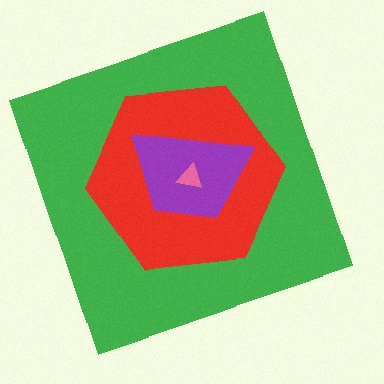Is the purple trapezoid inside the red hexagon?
Yes.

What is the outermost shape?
The green square.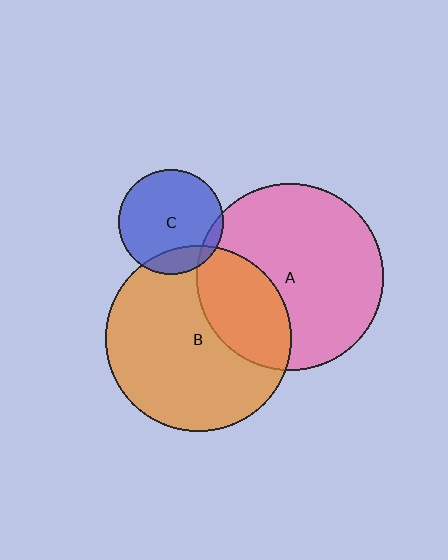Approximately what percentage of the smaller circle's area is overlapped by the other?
Approximately 30%.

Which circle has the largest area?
Circle A (pink).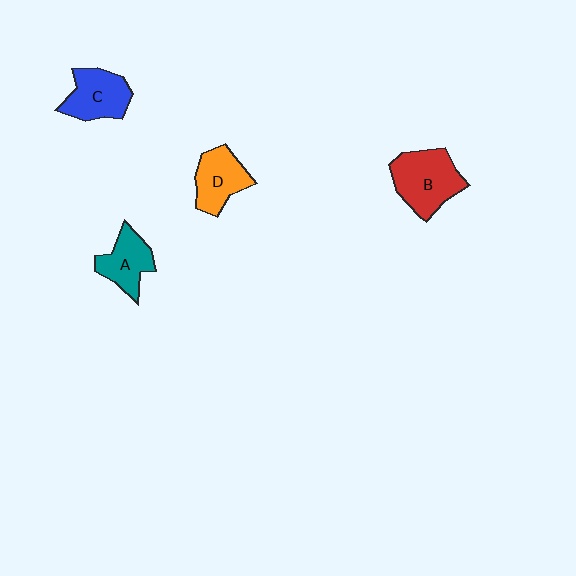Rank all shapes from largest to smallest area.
From largest to smallest: B (red), C (blue), D (orange), A (teal).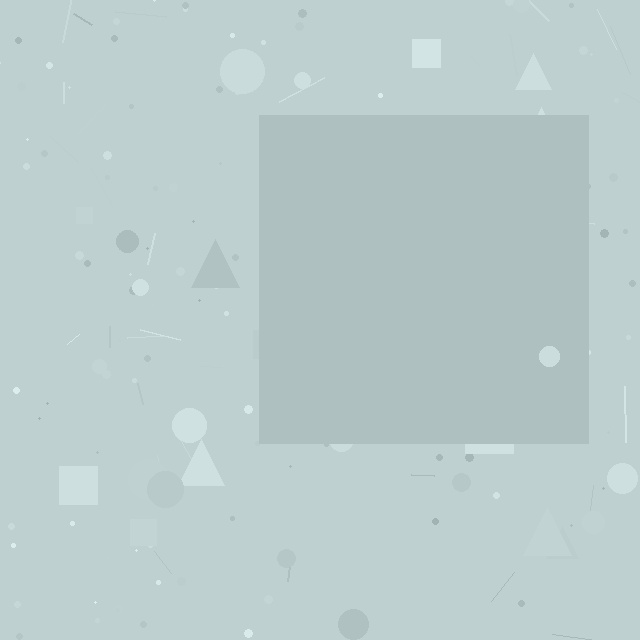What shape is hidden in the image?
A square is hidden in the image.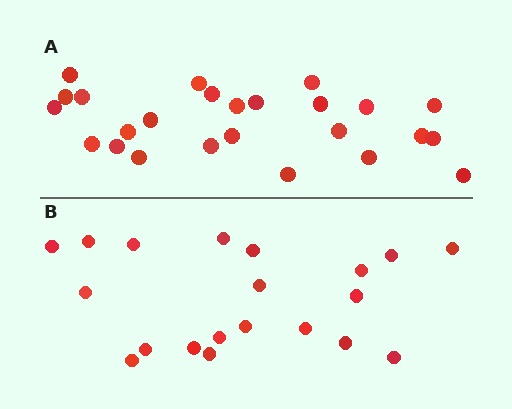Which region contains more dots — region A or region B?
Region A (the top region) has more dots.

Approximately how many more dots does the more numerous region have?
Region A has about 5 more dots than region B.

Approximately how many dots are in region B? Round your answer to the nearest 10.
About 20 dots.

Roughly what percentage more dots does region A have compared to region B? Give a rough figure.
About 25% more.